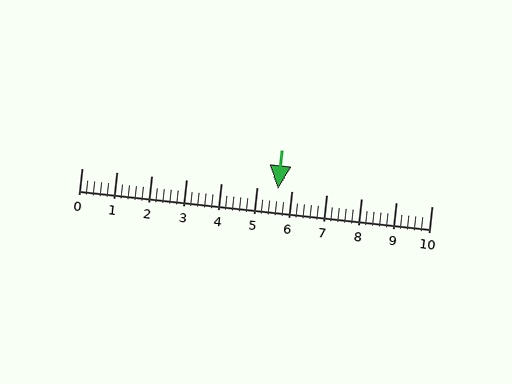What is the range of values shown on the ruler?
The ruler shows values from 0 to 10.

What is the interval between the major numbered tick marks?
The major tick marks are spaced 1 units apart.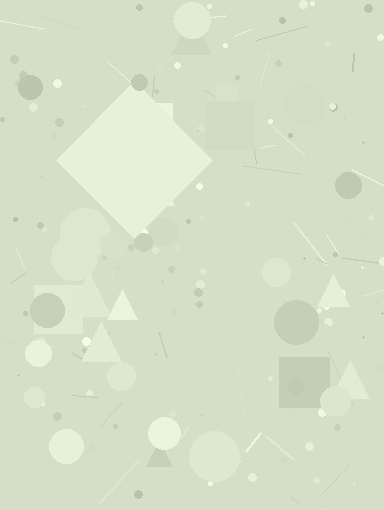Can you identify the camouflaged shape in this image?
The camouflaged shape is a diamond.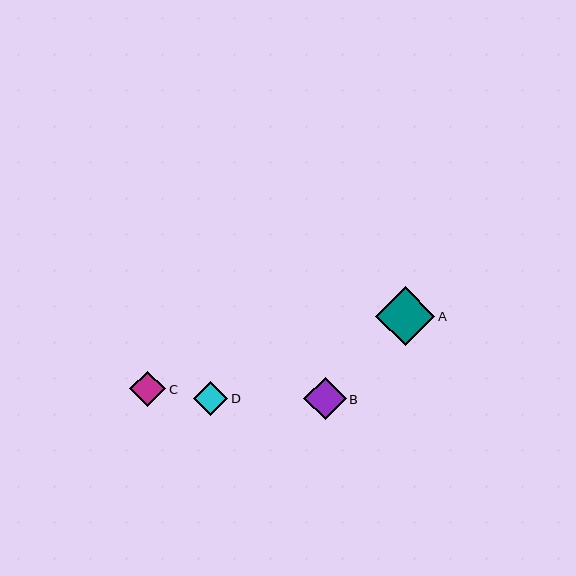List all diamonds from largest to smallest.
From largest to smallest: A, B, C, D.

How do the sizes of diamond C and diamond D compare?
Diamond C and diamond D are approximately the same size.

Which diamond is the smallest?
Diamond D is the smallest with a size of approximately 34 pixels.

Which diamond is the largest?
Diamond A is the largest with a size of approximately 59 pixels.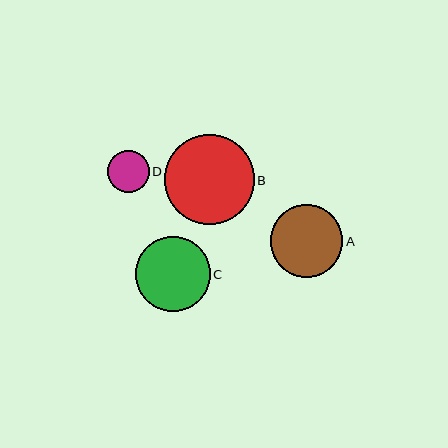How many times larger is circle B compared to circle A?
Circle B is approximately 1.2 times the size of circle A.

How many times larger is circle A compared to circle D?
Circle A is approximately 1.7 times the size of circle D.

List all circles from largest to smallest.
From largest to smallest: B, C, A, D.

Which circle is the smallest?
Circle D is the smallest with a size of approximately 42 pixels.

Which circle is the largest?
Circle B is the largest with a size of approximately 89 pixels.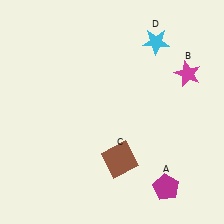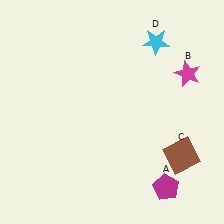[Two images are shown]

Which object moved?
The brown square (C) moved right.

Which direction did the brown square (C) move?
The brown square (C) moved right.